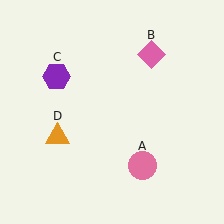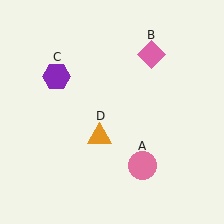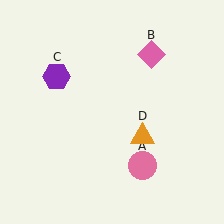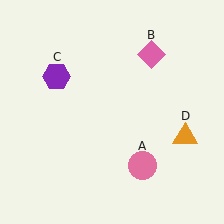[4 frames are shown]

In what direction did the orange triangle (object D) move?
The orange triangle (object D) moved right.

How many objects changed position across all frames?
1 object changed position: orange triangle (object D).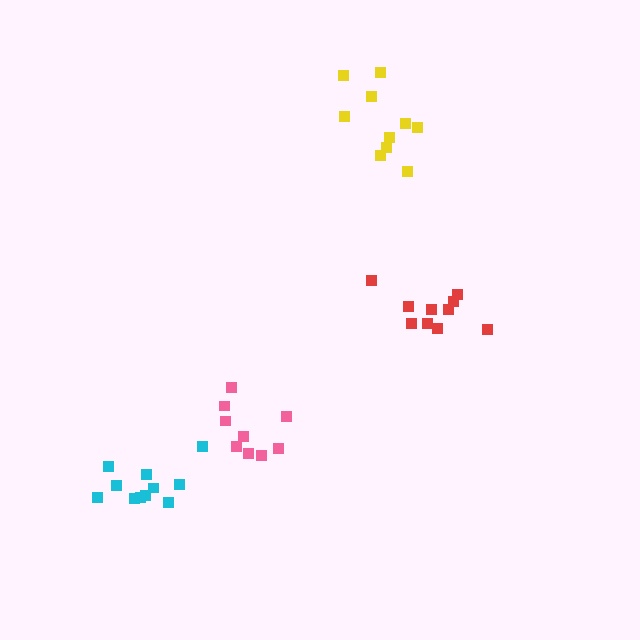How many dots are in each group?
Group 1: 10 dots, Group 2: 10 dots, Group 3: 9 dots, Group 4: 11 dots (40 total).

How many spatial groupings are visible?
There are 4 spatial groupings.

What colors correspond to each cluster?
The clusters are colored: yellow, red, pink, cyan.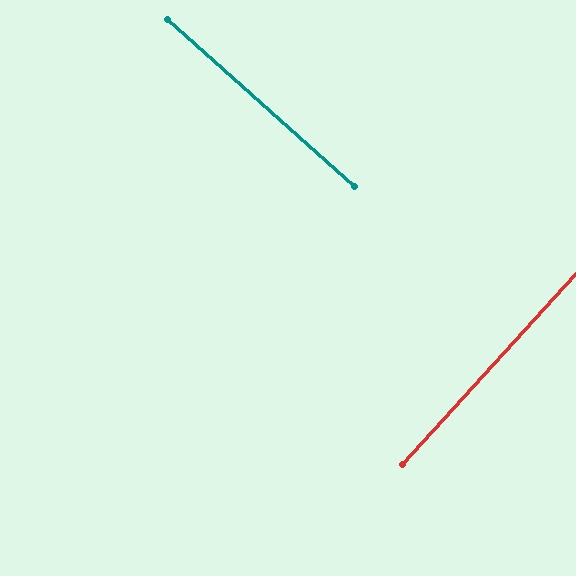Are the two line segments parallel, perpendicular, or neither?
Perpendicular — they meet at approximately 90°.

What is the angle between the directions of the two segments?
Approximately 90 degrees.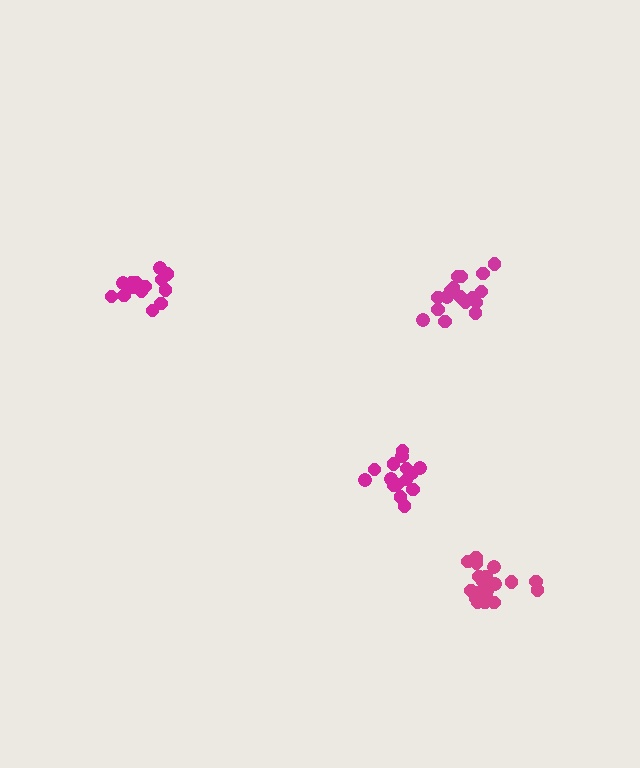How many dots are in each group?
Group 1: 21 dots, Group 2: 15 dots, Group 3: 16 dots, Group 4: 17 dots (69 total).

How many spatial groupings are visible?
There are 4 spatial groupings.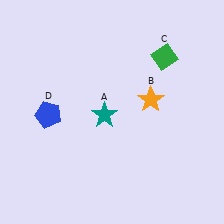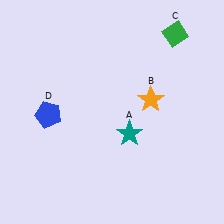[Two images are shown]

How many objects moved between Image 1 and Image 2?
2 objects moved between the two images.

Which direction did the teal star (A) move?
The teal star (A) moved right.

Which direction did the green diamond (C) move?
The green diamond (C) moved up.